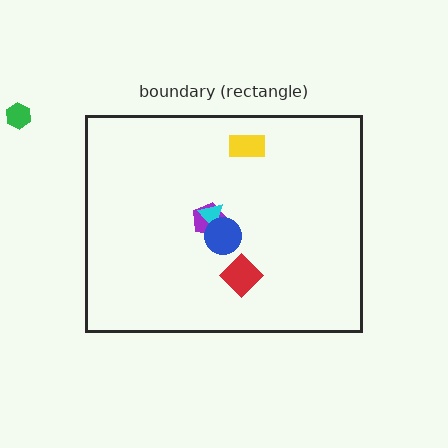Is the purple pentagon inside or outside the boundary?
Inside.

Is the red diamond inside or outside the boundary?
Inside.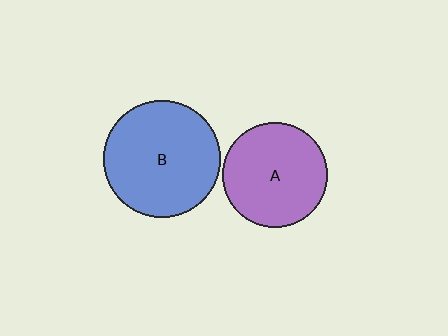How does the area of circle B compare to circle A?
Approximately 1.2 times.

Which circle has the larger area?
Circle B (blue).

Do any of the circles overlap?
No, none of the circles overlap.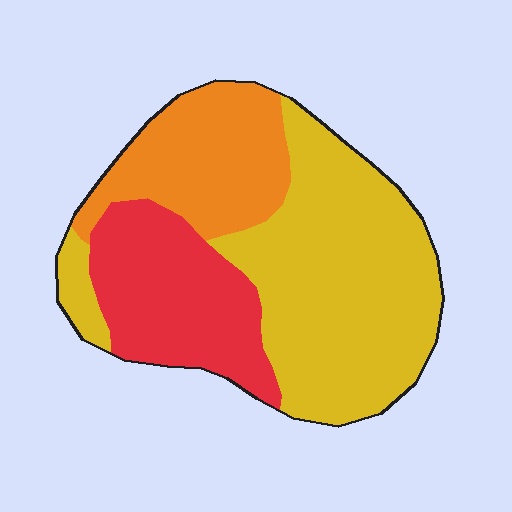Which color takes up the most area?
Yellow, at roughly 50%.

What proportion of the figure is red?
Red covers about 25% of the figure.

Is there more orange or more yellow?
Yellow.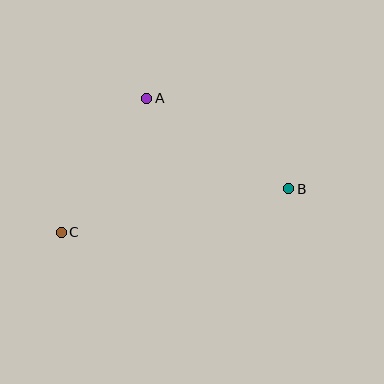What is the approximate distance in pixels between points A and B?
The distance between A and B is approximately 168 pixels.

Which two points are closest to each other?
Points A and C are closest to each other.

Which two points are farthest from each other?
Points B and C are farthest from each other.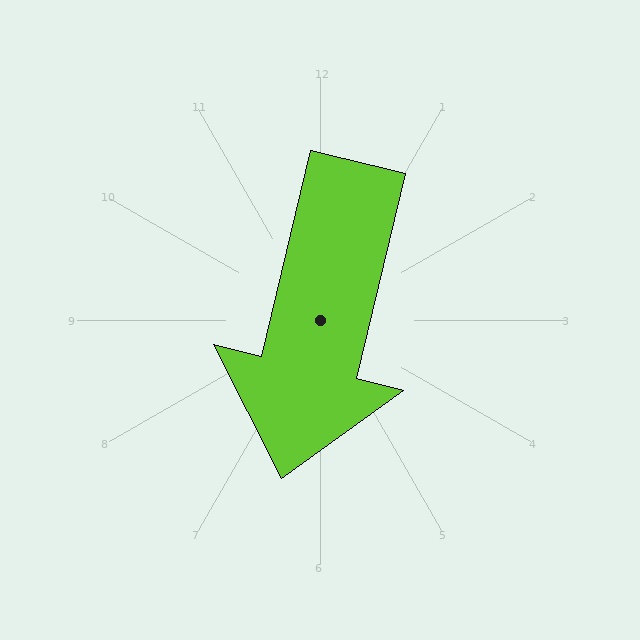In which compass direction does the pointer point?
South.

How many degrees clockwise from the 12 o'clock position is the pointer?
Approximately 194 degrees.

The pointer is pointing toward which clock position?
Roughly 6 o'clock.